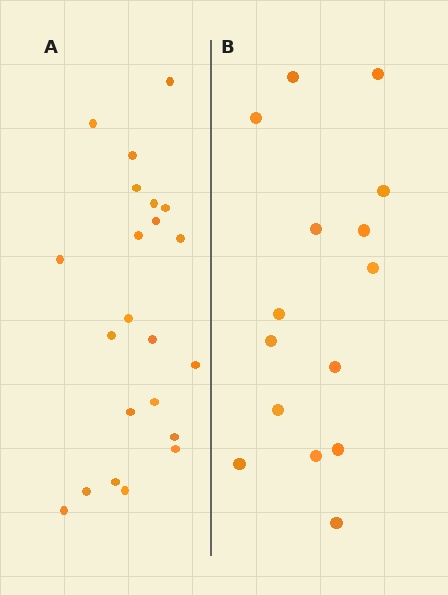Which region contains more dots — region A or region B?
Region A (the left region) has more dots.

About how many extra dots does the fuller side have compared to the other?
Region A has roughly 8 or so more dots than region B.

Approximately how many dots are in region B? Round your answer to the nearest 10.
About 20 dots. (The exact count is 15, which rounds to 20.)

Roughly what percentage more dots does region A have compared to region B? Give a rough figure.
About 45% more.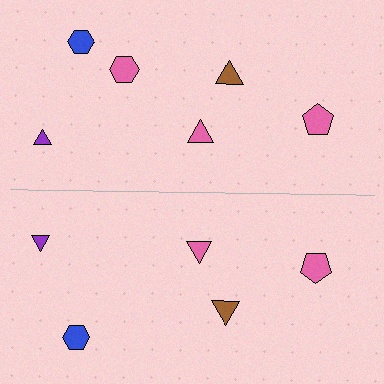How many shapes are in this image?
There are 11 shapes in this image.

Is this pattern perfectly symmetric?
No, the pattern is not perfectly symmetric. A pink hexagon is missing from the bottom side.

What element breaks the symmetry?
A pink hexagon is missing from the bottom side.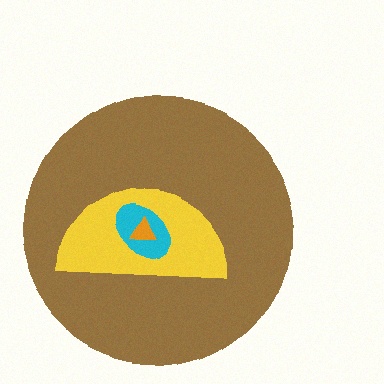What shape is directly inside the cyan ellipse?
The orange triangle.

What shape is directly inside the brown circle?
The yellow semicircle.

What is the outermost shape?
The brown circle.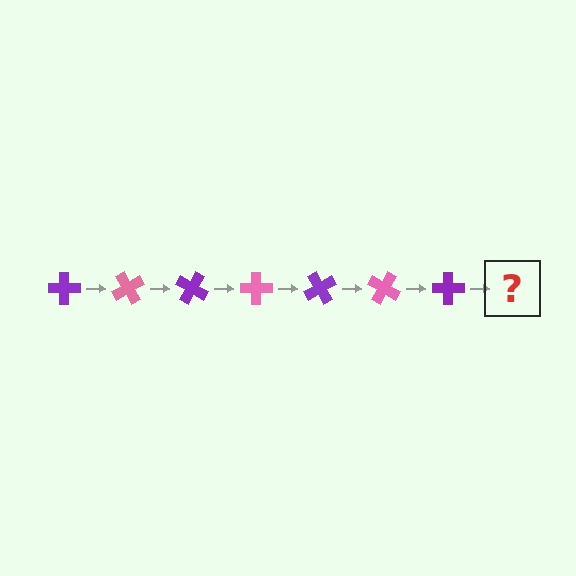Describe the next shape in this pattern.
It should be a pink cross, rotated 420 degrees from the start.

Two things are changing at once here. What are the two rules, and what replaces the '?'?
The two rules are that it rotates 60 degrees each step and the color cycles through purple and pink. The '?' should be a pink cross, rotated 420 degrees from the start.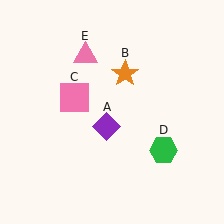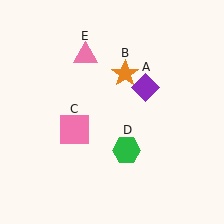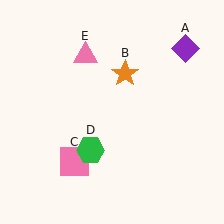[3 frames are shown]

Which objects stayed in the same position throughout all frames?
Orange star (object B) and pink triangle (object E) remained stationary.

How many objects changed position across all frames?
3 objects changed position: purple diamond (object A), pink square (object C), green hexagon (object D).